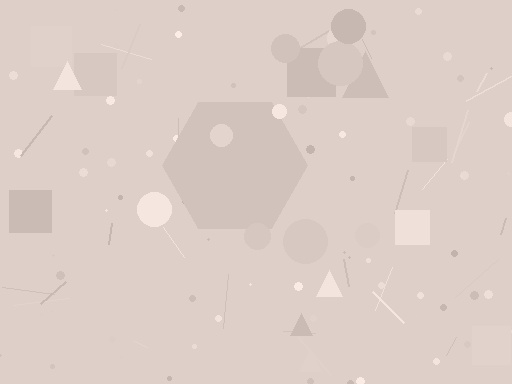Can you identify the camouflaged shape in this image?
The camouflaged shape is a hexagon.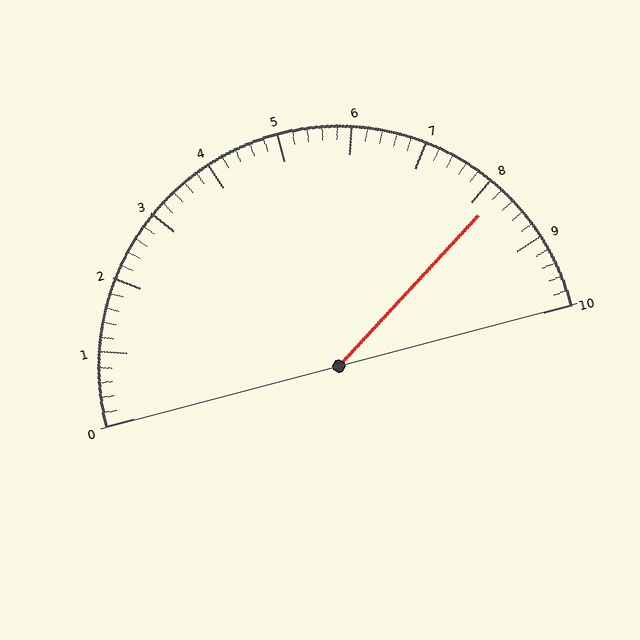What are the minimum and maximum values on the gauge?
The gauge ranges from 0 to 10.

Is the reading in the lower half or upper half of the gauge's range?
The reading is in the upper half of the range (0 to 10).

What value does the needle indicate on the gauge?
The needle indicates approximately 8.2.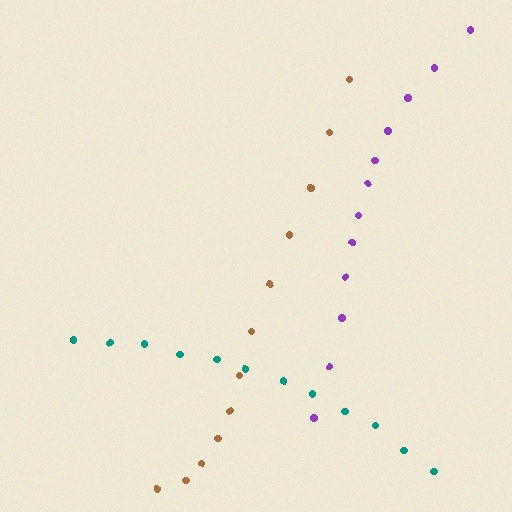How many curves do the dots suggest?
There are 3 distinct paths.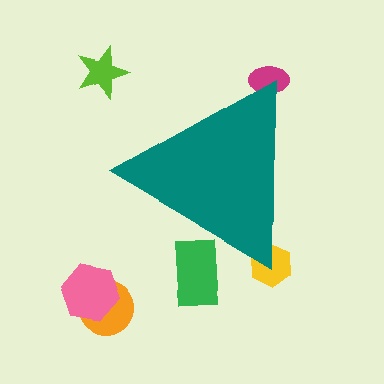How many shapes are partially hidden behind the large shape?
3 shapes are partially hidden.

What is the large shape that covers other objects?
A teal triangle.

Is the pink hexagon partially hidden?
No, the pink hexagon is fully visible.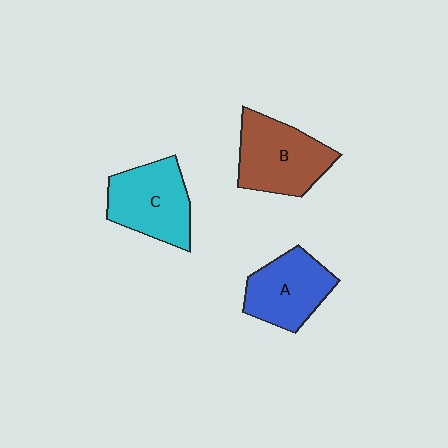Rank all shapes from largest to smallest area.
From largest to smallest: B (brown), C (cyan), A (blue).